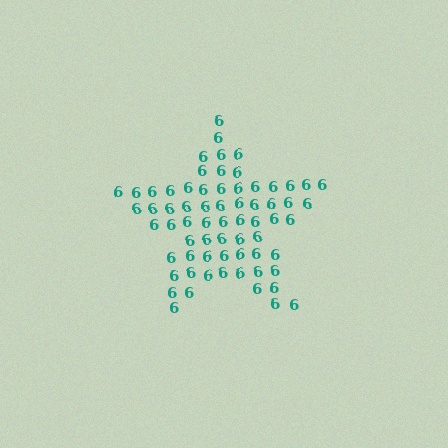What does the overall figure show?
The overall figure shows a star.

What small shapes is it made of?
It is made of small digit 6's.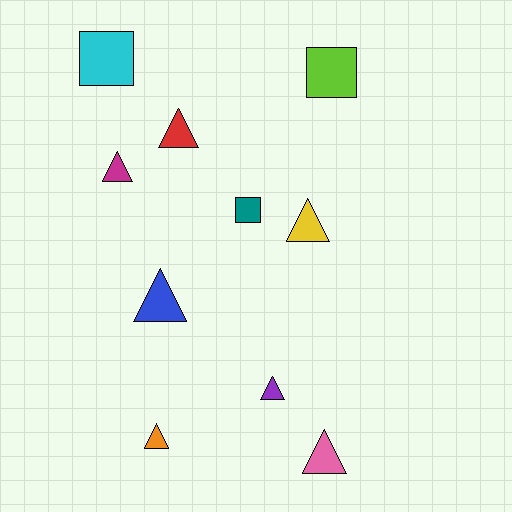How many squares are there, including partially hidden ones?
There are 3 squares.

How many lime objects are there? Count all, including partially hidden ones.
There is 1 lime object.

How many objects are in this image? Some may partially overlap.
There are 10 objects.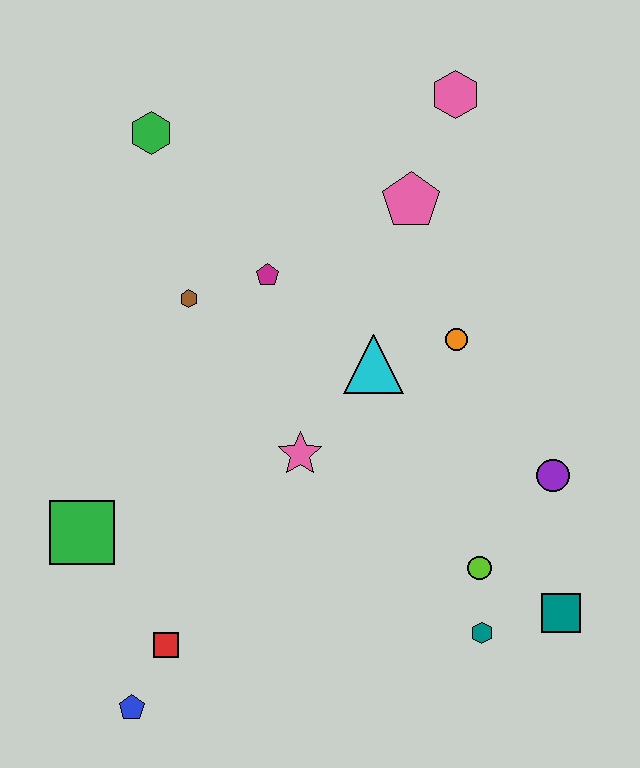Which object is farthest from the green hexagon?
The teal square is farthest from the green hexagon.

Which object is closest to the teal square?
The teal hexagon is closest to the teal square.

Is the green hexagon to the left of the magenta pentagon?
Yes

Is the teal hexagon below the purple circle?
Yes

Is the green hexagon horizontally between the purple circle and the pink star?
No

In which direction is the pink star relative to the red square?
The pink star is above the red square.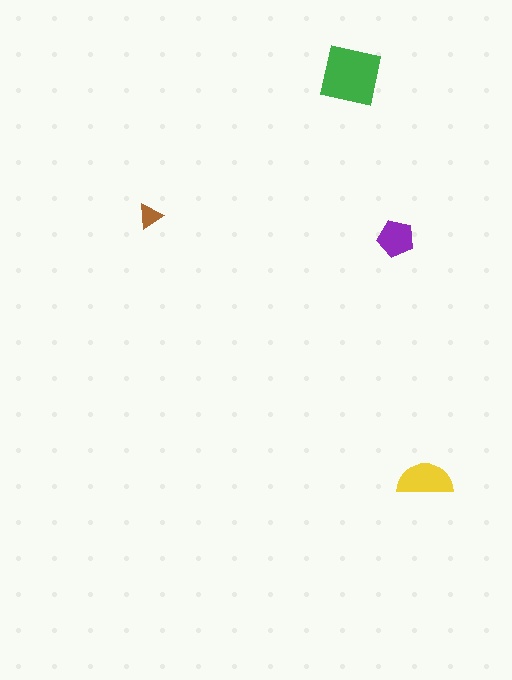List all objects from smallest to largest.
The brown triangle, the purple pentagon, the yellow semicircle, the green square.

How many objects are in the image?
There are 4 objects in the image.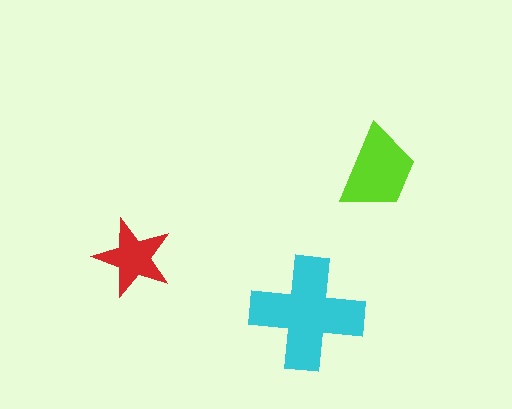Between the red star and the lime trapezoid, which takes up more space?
The lime trapezoid.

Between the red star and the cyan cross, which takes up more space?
The cyan cross.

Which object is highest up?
The lime trapezoid is topmost.